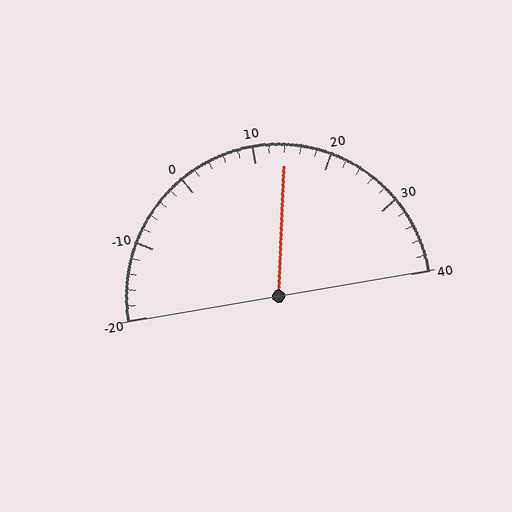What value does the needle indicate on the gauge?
The needle indicates approximately 14.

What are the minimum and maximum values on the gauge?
The gauge ranges from -20 to 40.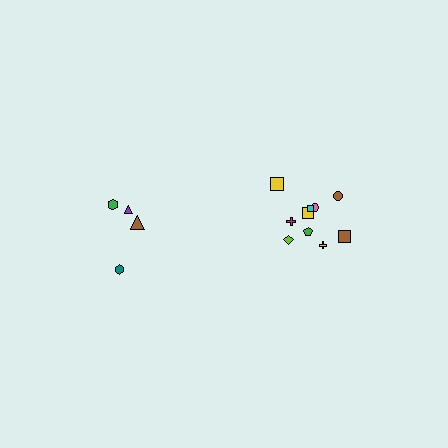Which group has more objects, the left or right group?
The right group.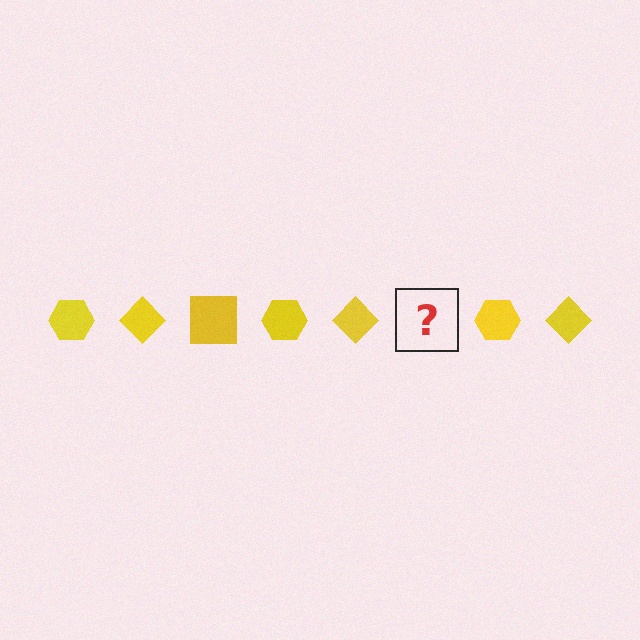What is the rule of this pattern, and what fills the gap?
The rule is that the pattern cycles through hexagon, diamond, square shapes in yellow. The gap should be filled with a yellow square.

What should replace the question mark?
The question mark should be replaced with a yellow square.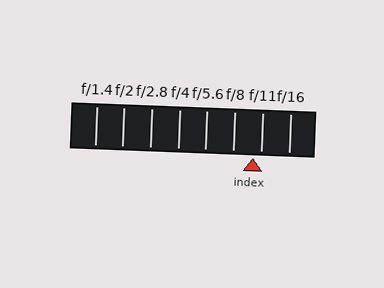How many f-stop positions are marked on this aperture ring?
There are 8 f-stop positions marked.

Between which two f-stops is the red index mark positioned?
The index mark is between f/8 and f/11.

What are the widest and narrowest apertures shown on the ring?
The widest aperture shown is f/1.4 and the narrowest is f/16.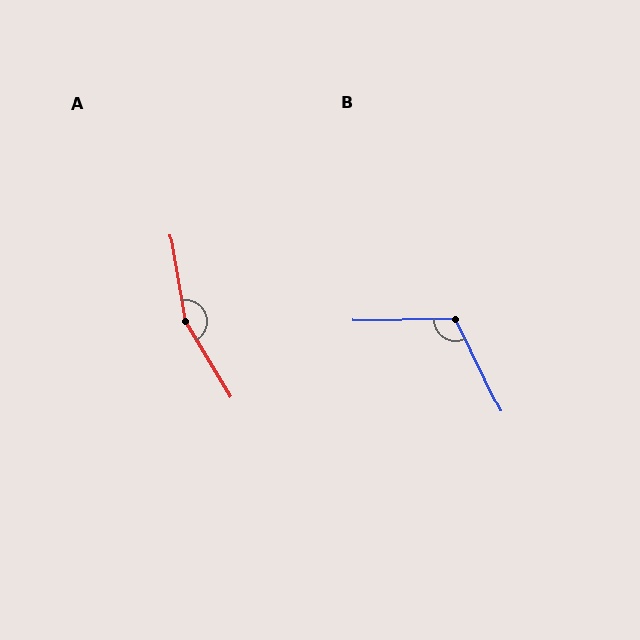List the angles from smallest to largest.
B (116°), A (159°).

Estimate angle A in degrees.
Approximately 159 degrees.